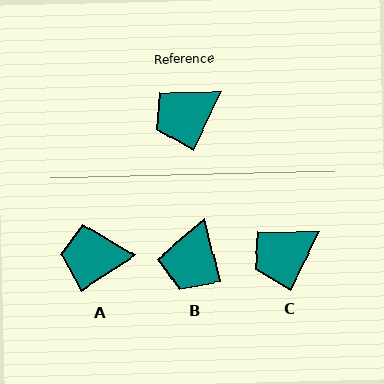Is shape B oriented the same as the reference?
No, it is off by about 41 degrees.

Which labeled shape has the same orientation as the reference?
C.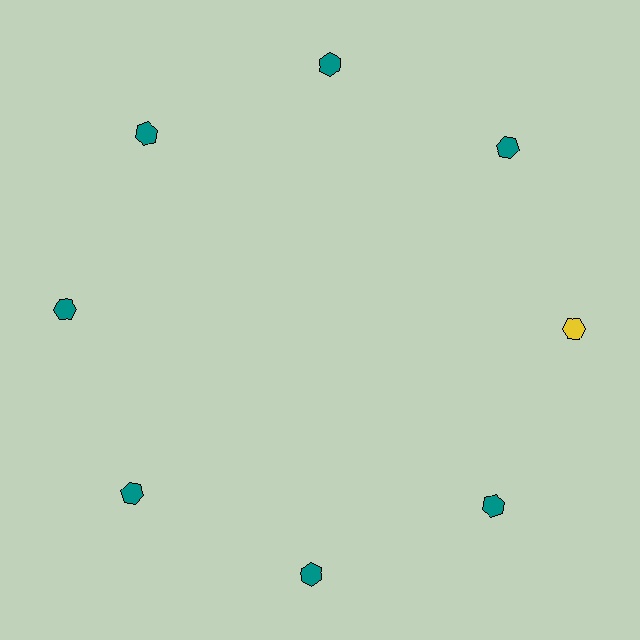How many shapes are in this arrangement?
There are 8 shapes arranged in a ring pattern.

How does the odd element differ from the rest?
It has a different color: yellow instead of teal.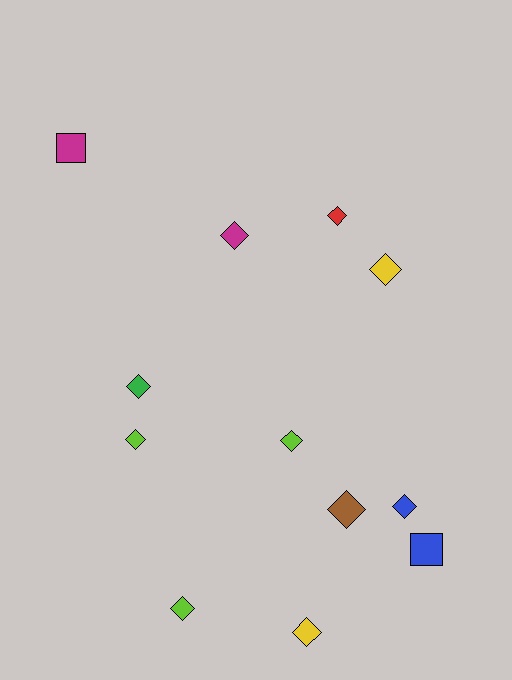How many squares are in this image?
There are 2 squares.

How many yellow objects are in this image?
There are 2 yellow objects.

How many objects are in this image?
There are 12 objects.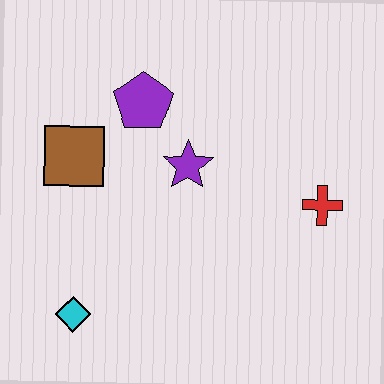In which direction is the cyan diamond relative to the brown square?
The cyan diamond is below the brown square.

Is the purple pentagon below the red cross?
No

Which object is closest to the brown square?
The purple pentagon is closest to the brown square.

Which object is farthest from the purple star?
The cyan diamond is farthest from the purple star.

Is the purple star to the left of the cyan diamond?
No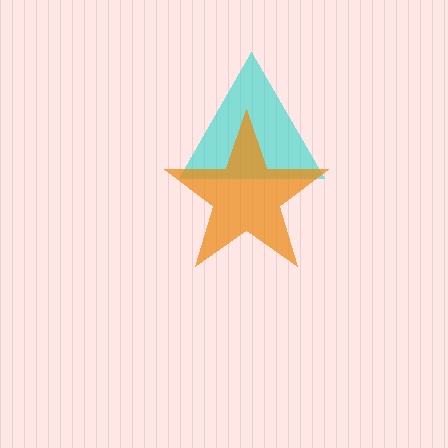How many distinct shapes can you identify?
There are 2 distinct shapes: a cyan triangle, an orange star.